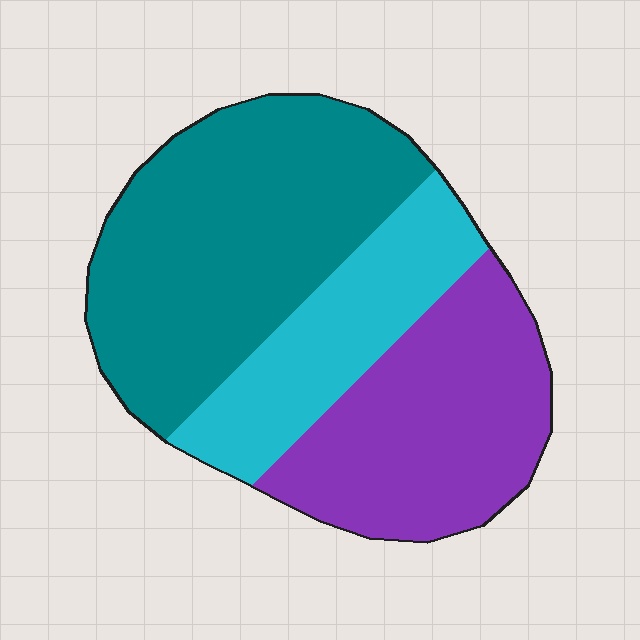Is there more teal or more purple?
Teal.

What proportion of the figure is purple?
Purple covers around 35% of the figure.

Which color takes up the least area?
Cyan, at roughly 20%.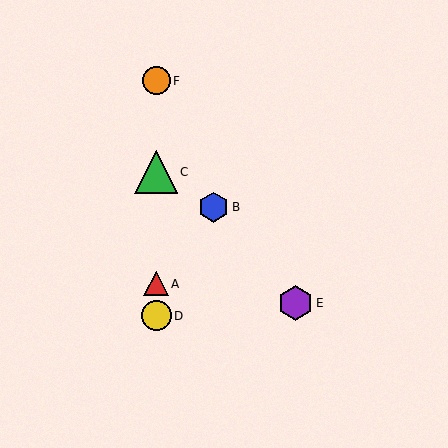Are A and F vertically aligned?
Yes, both are at x≈156.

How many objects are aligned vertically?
4 objects (A, C, D, F) are aligned vertically.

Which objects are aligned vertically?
Objects A, C, D, F are aligned vertically.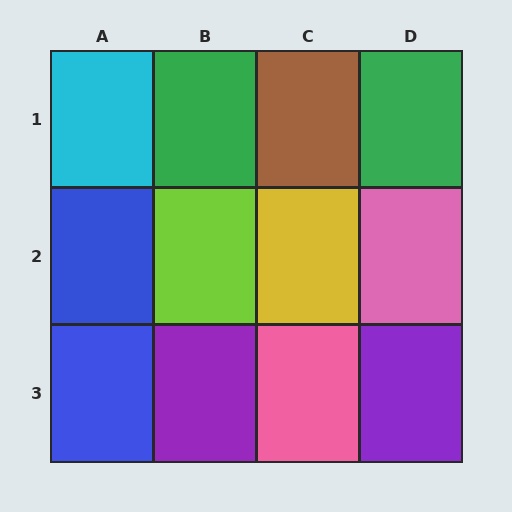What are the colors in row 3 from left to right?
Blue, purple, pink, purple.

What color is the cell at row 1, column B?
Green.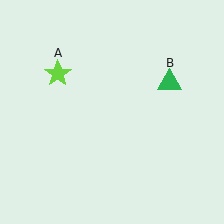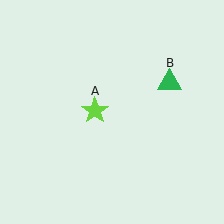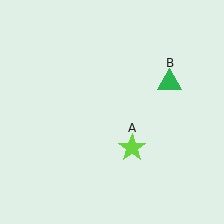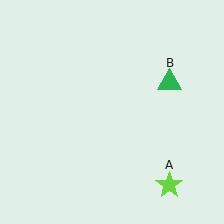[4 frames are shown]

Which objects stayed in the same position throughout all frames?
Green triangle (object B) remained stationary.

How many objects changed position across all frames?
1 object changed position: lime star (object A).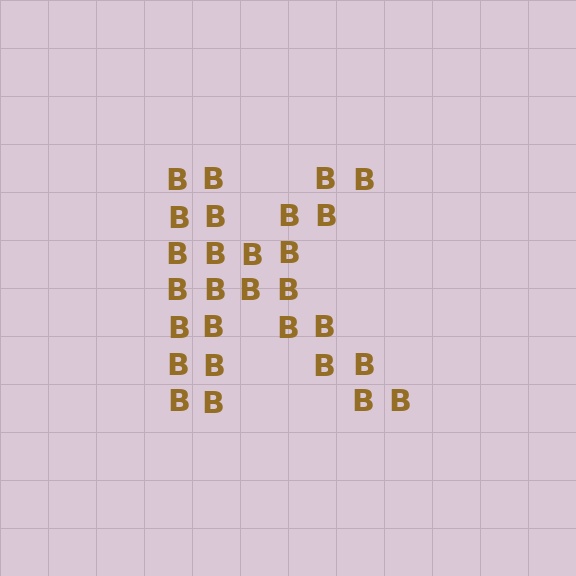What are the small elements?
The small elements are letter B's.